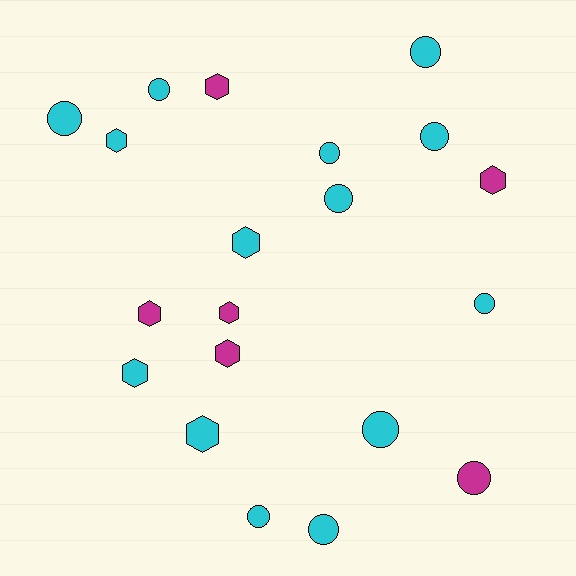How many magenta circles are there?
There is 1 magenta circle.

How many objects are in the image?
There are 20 objects.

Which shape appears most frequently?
Circle, with 11 objects.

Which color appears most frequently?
Cyan, with 14 objects.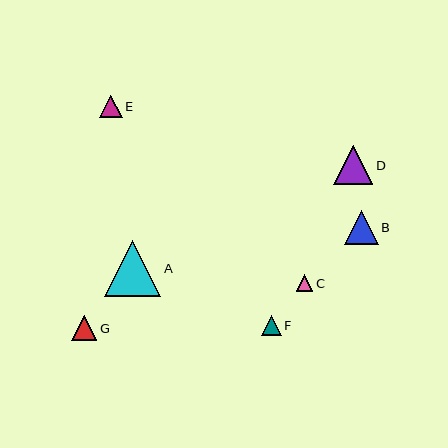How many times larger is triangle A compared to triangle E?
Triangle A is approximately 2.5 times the size of triangle E.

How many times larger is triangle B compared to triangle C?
Triangle B is approximately 2.0 times the size of triangle C.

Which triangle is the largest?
Triangle A is the largest with a size of approximately 56 pixels.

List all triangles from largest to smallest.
From largest to smallest: A, D, B, G, E, F, C.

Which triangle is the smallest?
Triangle C is the smallest with a size of approximately 17 pixels.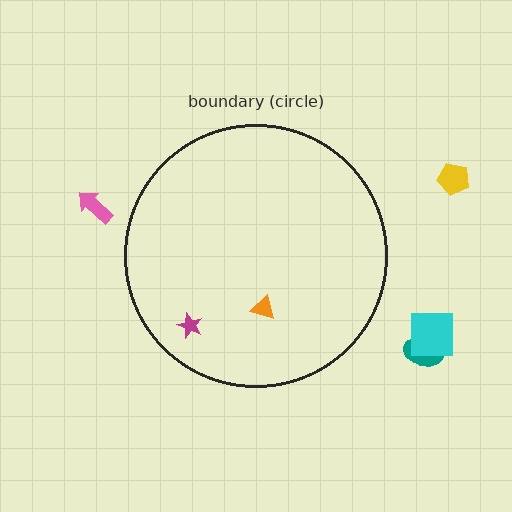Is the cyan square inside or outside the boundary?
Outside.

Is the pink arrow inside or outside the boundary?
Outside.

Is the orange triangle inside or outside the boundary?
Inside.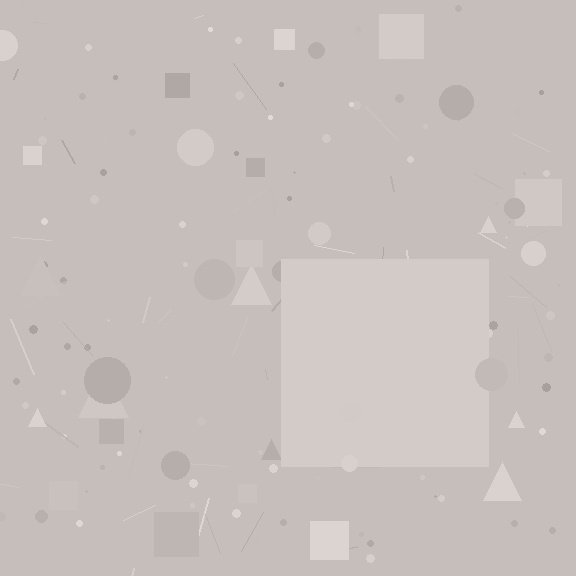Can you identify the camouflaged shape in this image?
The camouflaged shape is a square.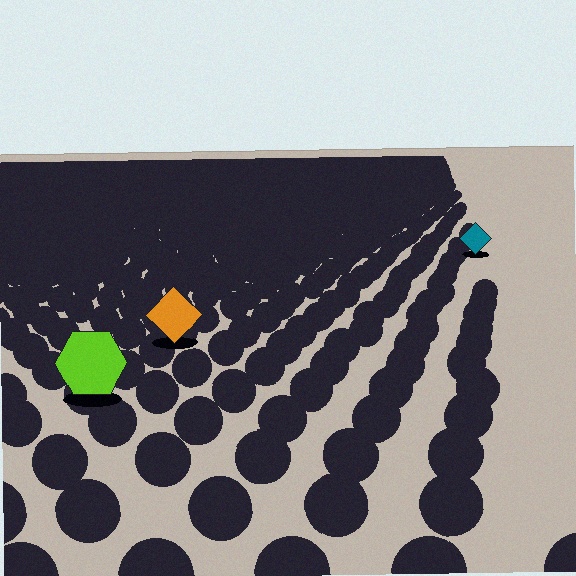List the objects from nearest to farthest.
From nearest to farthest: the lime hexagon, the orange diamond, the teal diamond.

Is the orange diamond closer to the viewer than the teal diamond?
Yes. The orange diamond is closer — you can tell from the texture gradient: the ground texture is coarser near it.